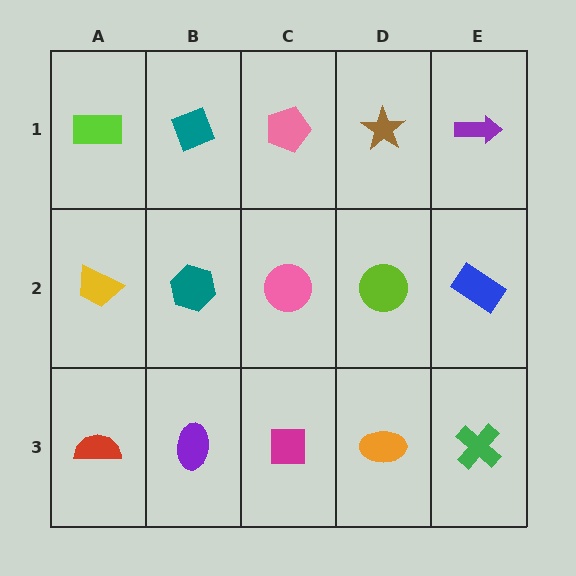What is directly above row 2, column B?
A teal diamond.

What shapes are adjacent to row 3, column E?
A blue rectangle (row 2, column E), an orange ellipse (row 3, column D).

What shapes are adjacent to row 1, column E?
A blue rectangle (row 2, column E), a brown star (row 1, column D).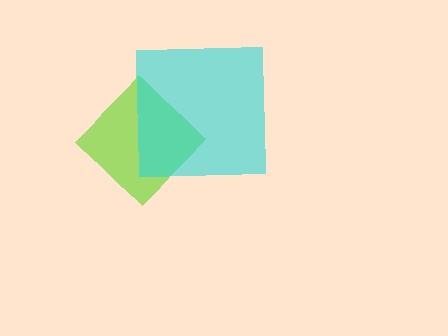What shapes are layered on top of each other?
The layered shapes are: a lime diamond, a cyan square.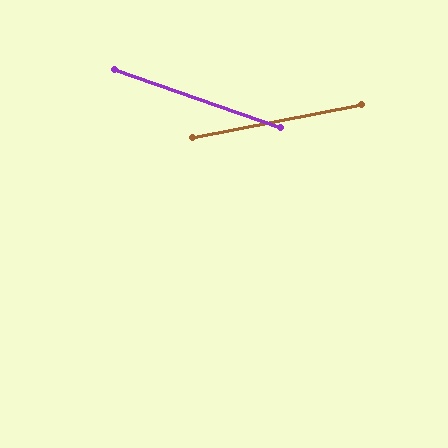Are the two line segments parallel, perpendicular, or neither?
Neither parallel nor perpendicular — they differ by about 30°.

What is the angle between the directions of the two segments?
Approximately 30 degrees.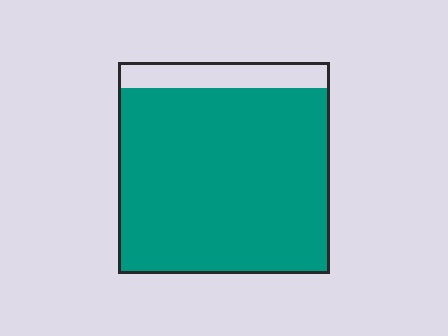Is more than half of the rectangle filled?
Yes.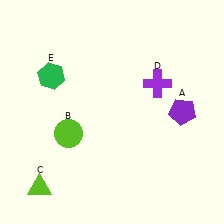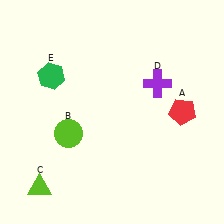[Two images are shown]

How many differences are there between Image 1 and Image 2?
There is 1 difference between the two images.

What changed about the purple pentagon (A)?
In Image 1, A is purple. In Image 2, it changed to red.